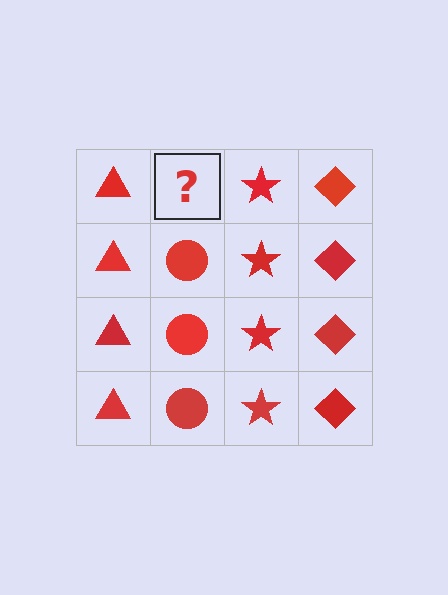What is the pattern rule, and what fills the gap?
The rule is that each column has a consistent shape. The gap should be filled with a red circle.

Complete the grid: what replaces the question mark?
The question mark should be replaced with a red circle.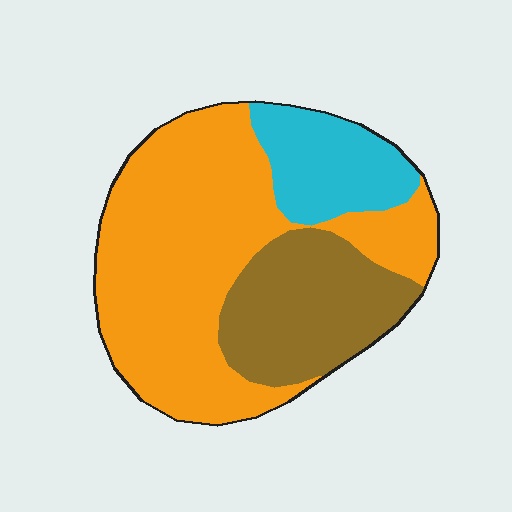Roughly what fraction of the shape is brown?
Brown covers roughly 25% of the shape.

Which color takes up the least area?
Cyan, at roughly 15%.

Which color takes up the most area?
Orange, at roughly 60%.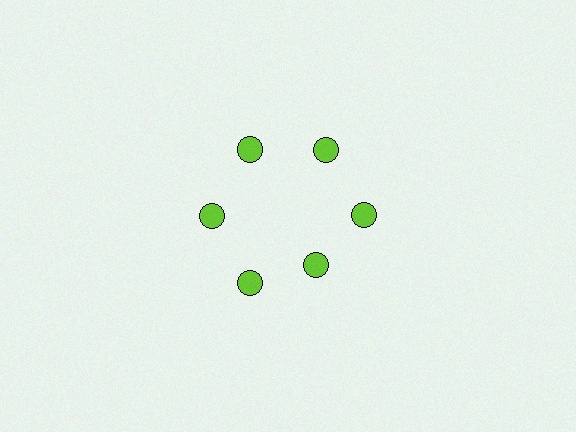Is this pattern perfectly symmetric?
No. The 6 lime circles are arranged in a ring, but one element near the 5 o'clock position is pulled inward toward the center, breaking the 6-fold rotational symmetry.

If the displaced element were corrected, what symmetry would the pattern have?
It would have 6-fold rotational symmetry — the pattern would map onto itself every 60 degrees.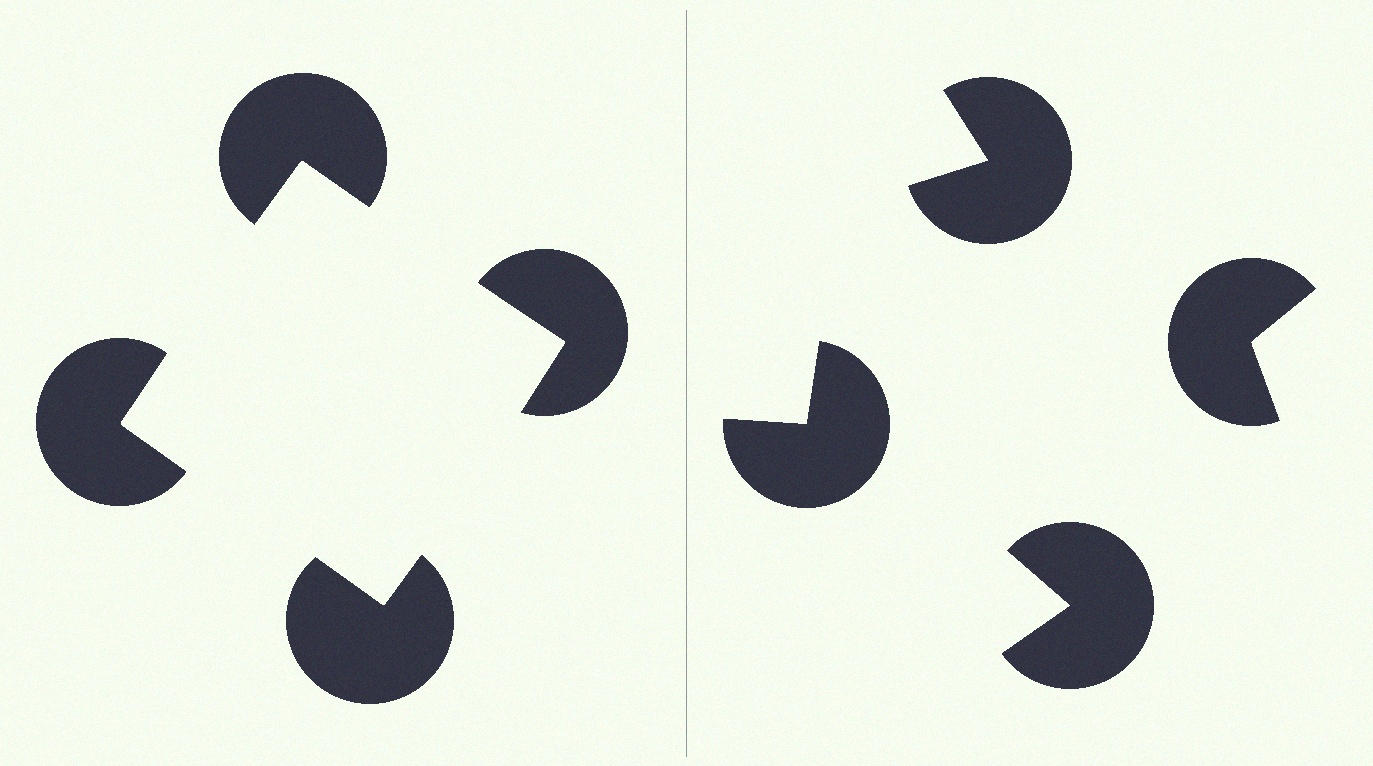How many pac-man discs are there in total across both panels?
8 — 4 on each side.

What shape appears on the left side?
An illusory square.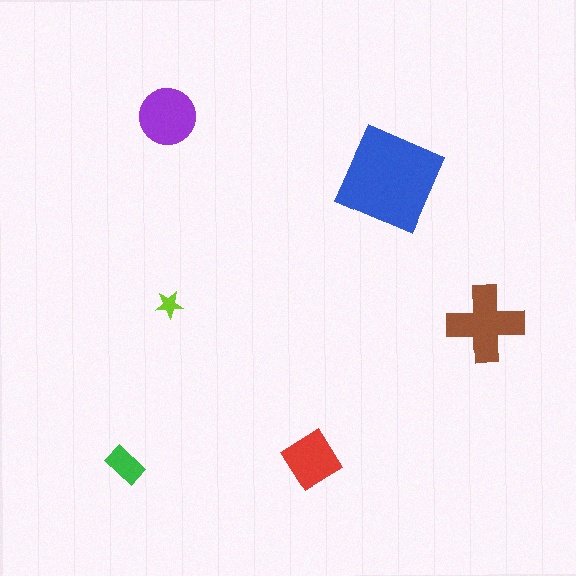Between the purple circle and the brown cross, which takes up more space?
The brown cross.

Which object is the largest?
The blue square.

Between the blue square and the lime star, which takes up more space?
The blue square.